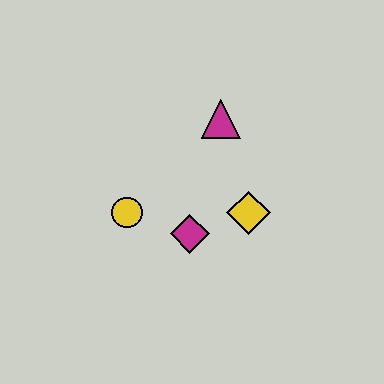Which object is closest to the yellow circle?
The magenta diamond is closest to the yellow circle.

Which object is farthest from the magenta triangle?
The yellow circle is farthest from the magenta triangle.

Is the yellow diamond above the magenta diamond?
Yes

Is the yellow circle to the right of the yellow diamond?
No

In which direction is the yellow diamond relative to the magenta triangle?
The yellow diamond is below the magenta triangle.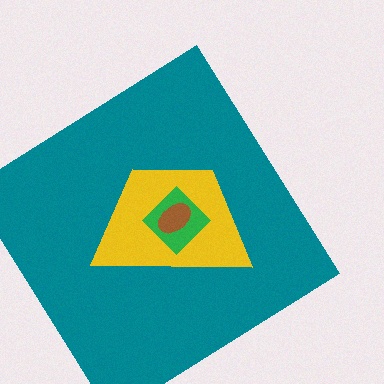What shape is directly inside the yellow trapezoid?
The green diamond.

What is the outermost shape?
The teal diamond.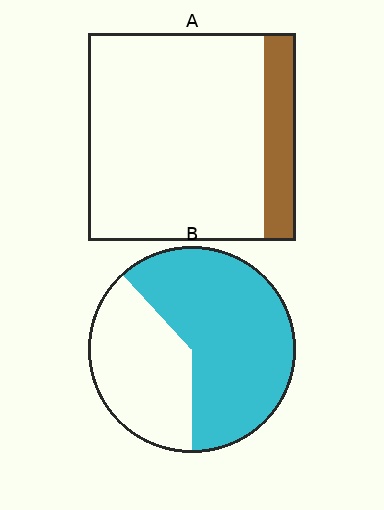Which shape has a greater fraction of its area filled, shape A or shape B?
Shape B.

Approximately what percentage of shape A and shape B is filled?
A is approximately 15% and B is approximately 60%.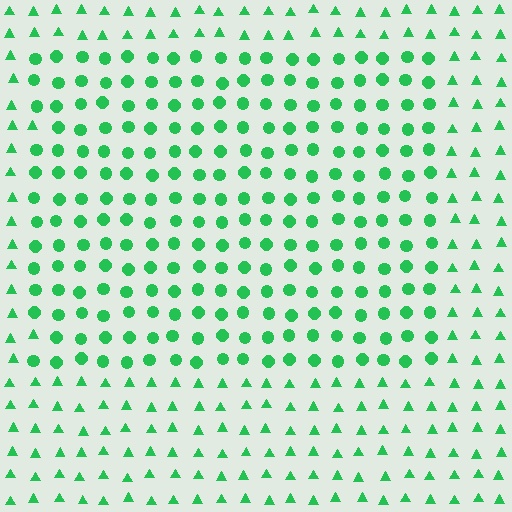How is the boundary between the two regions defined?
The boundary is defined by a change in element shape: circles inside vs. triangles outside. All elements share the same color and spacing.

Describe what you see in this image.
The image is filled with small green elements arranged in a uniform grid. A rectangle-shaped region contains circles, while the surrounding area contains triangles. The boundary is defined purely by the change in element shape.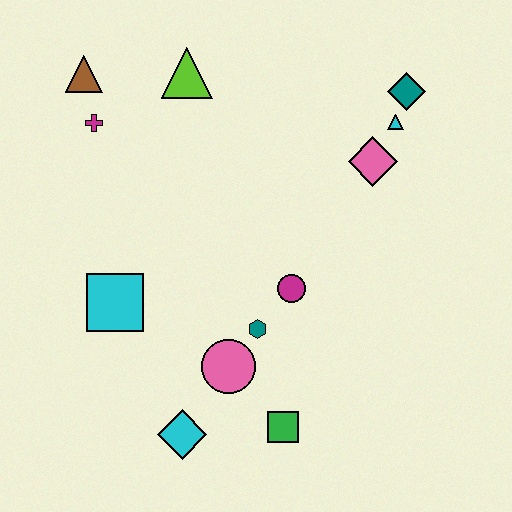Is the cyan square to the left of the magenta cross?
No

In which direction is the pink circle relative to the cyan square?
The pink circle is to the right of the cyan square.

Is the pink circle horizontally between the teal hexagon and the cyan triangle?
No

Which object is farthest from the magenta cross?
The green square is farthest from the magenta cross.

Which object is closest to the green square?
The pink circle is closest to the green square.